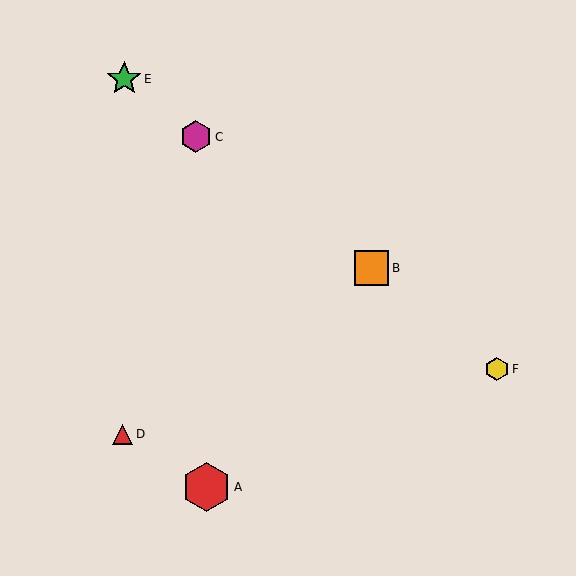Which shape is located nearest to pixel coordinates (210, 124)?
The magenta hexagon (labeled C) at (196, 137) is nearest to that location.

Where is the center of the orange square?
The center of the orange square is at (372, 268).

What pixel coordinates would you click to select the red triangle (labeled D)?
Click at (123, 434) to select the red triangle D.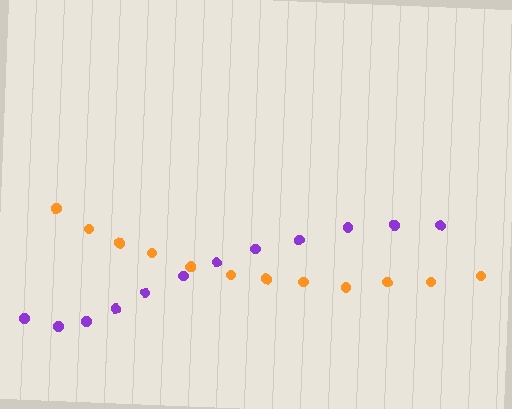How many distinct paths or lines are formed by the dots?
There are 2 distinct paths.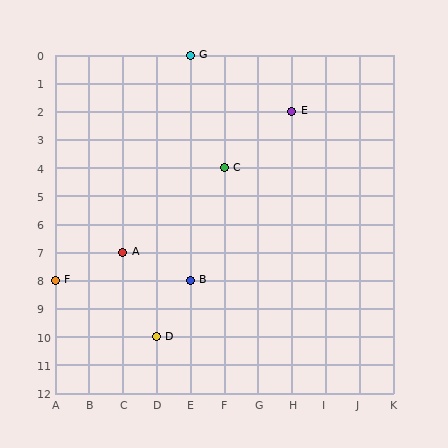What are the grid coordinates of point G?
Point G is at grid coordinates (E, 0).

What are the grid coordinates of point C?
Point C is at grid coordinates (F, 4).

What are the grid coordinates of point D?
Point D is at grid coordinates (D, 10).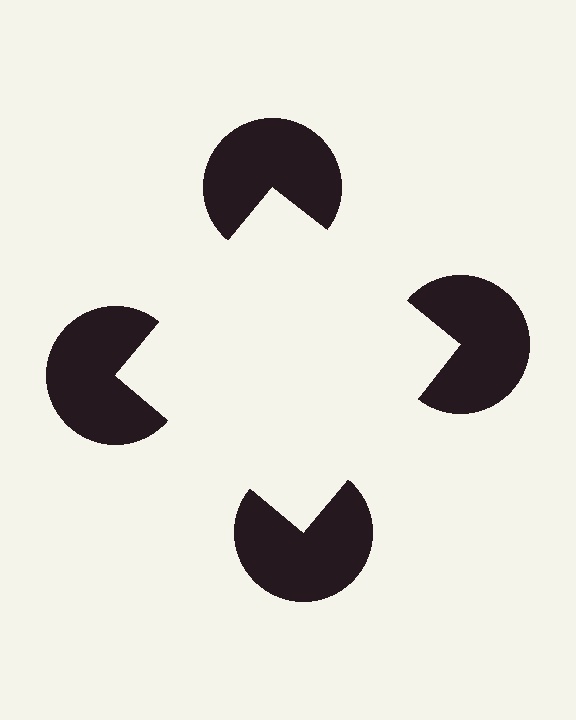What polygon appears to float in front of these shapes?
An illusory square — its edges are inferred from the aligned wedge cuts in the pac-man discs, not physically drawn.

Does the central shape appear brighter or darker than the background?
It typically appears slightly brighter than the background, even though no actual brightness change is drawn.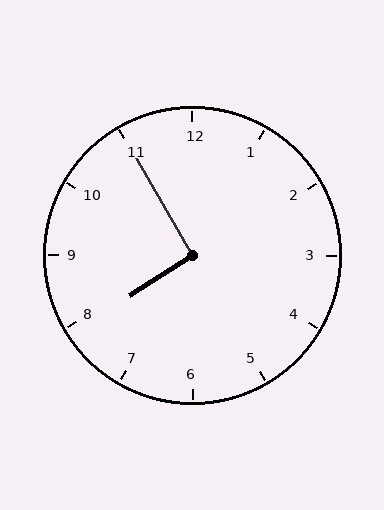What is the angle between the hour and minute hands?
Approximately 92 degrees.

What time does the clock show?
7:55.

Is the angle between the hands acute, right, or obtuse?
It is right.